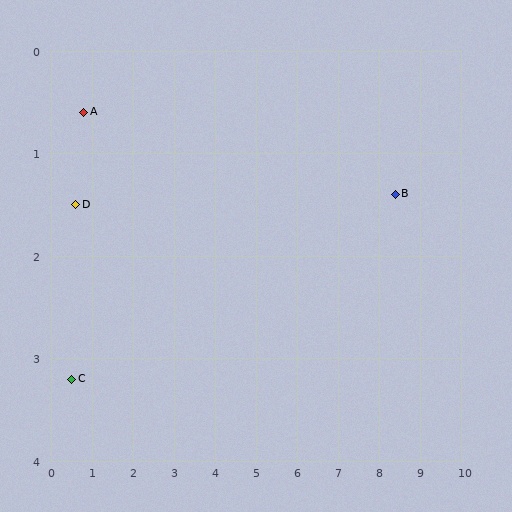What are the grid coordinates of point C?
Point C is at approximately (0.5, 3.2).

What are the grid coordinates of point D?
Point D is at approximately (0.6, 1.5).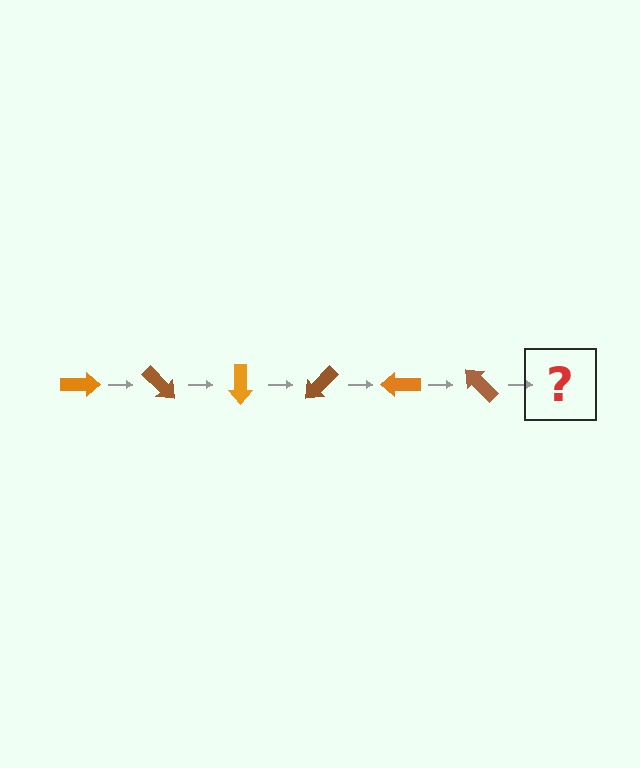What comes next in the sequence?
The next element should be an orange arrow, rotated 270 degrees from the start.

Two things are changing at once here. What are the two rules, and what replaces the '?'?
The two rules are that it rotates 45 degrees each step and the color cycles through orange and brown. The '?' should be an orange arrow, rotated 270 degrees from the start.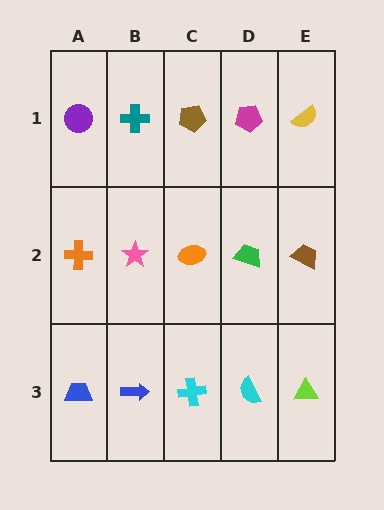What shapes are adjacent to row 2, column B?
A teal cross (row 1, column B), a blue arrow (row 3, column B), an orange cross (row 2, column A), an orange ellipse (row 2, column C).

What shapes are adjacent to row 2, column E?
A yellow semicircle (row 1, column E), a lime triangle (row 3, column E), a green trapezoid (row 2, column D).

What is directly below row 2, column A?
A blue trapezoid.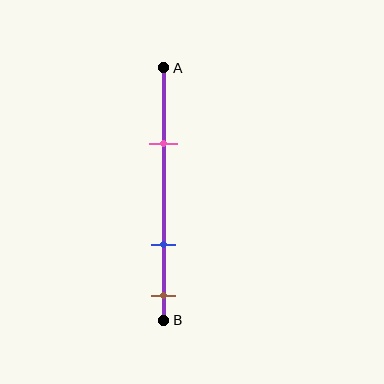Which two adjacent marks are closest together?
The blue and brown marks are the closest adjacent pair.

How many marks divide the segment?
There are 3 marks dividing the segment.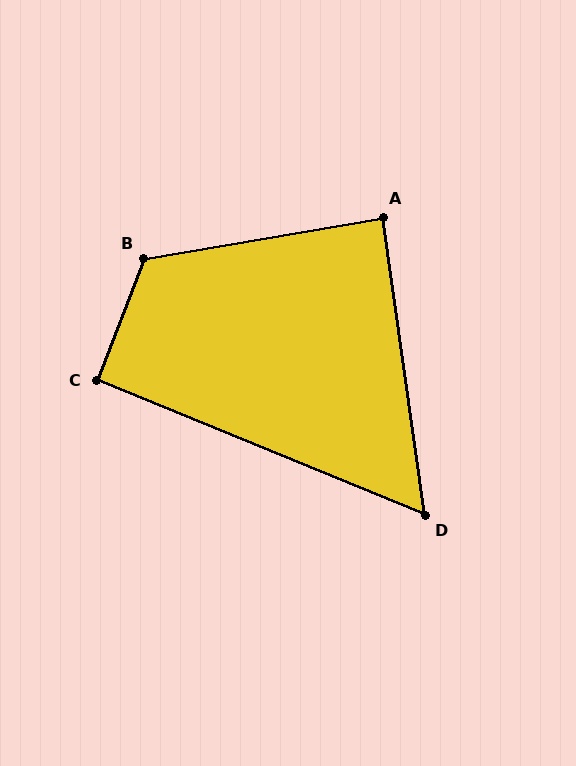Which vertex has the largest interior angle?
B, at approximately 120 degrees.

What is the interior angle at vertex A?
Approximately 88 degrees (approximately right).